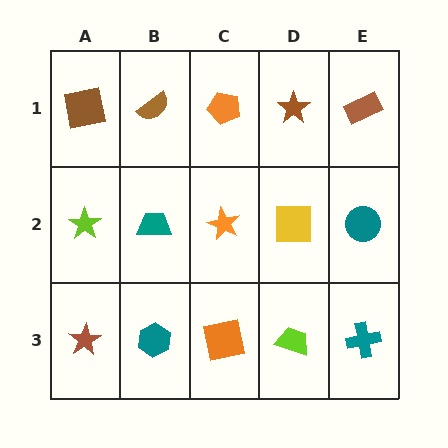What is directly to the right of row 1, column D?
A brown rectangle.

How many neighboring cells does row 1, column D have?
3.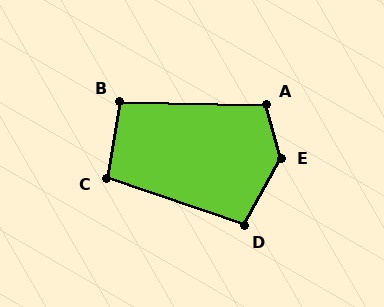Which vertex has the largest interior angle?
E, at approximately 137 degrees.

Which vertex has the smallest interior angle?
B, at approximately 98 degrees.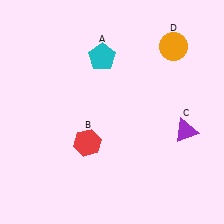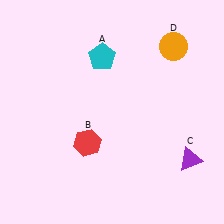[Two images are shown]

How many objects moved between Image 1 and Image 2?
1 object moved between the two images.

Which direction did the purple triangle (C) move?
The purple triangle (C) moved down.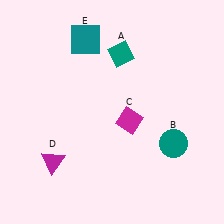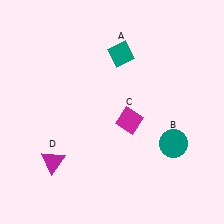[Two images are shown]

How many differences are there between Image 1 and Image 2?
There is 1 difference between the two images.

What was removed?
The teal square (E) was removed in Image 2.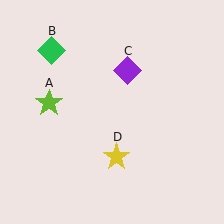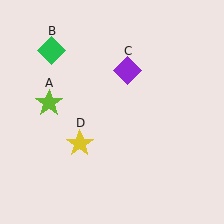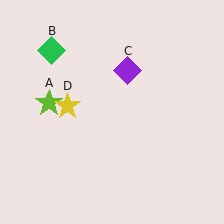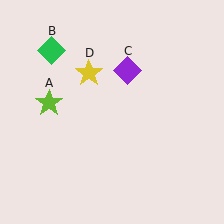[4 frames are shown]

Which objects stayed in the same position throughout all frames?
Lime star (object A) and green diamond (object B) and purple diamond (object C) remained stationary.